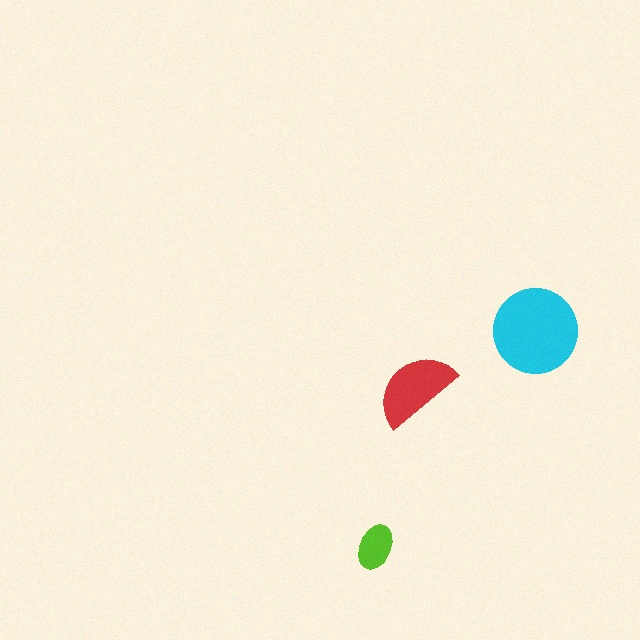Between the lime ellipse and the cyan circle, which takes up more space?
The cyan circle.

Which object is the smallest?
The lime ellipse.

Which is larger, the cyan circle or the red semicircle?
The cyan circle.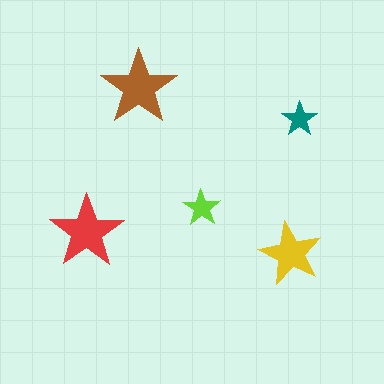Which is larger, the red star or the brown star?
The brown one.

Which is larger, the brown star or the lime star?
The brown one.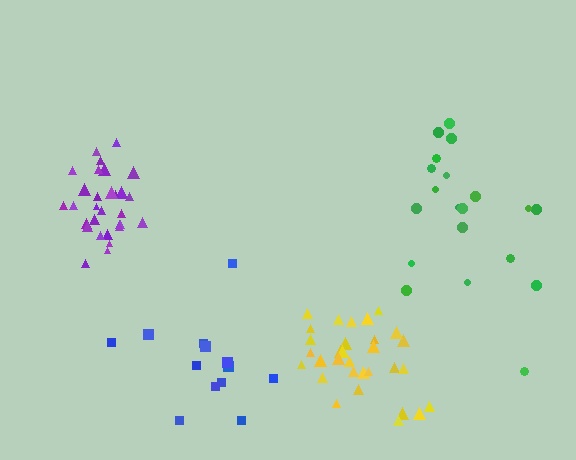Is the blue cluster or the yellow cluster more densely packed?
Yellow.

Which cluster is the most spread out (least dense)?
Blue.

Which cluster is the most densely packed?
Purple.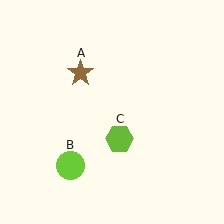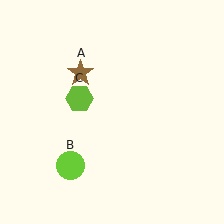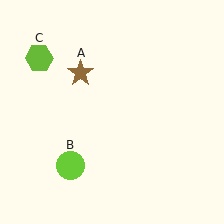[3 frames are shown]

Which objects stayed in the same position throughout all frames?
Brown star (object A) and lime circle (object B) remained stationary.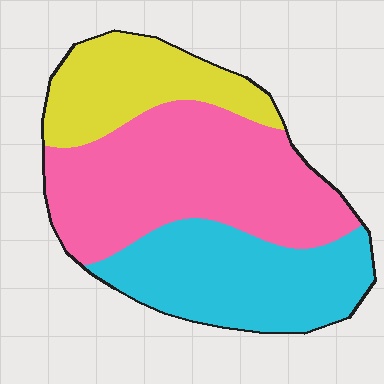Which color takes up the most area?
Pink, at roughly 45%.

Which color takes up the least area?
Yellow, at roughly 20%.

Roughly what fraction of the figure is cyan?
Cyan covers roughly 30% of the figure.